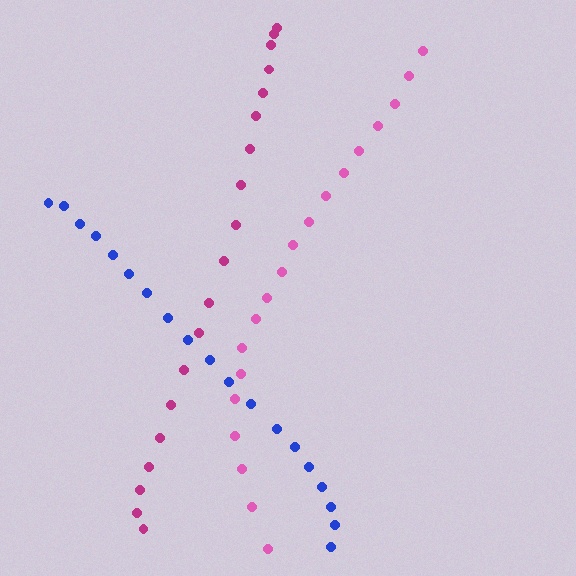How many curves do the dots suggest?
There are 3 distinct paths.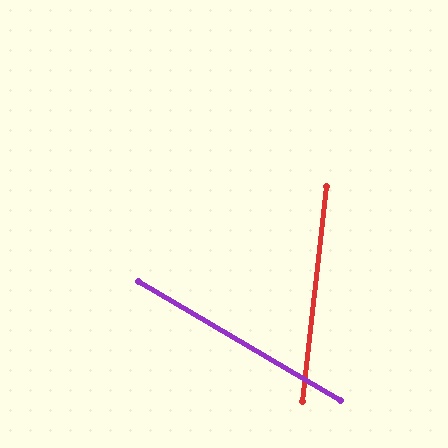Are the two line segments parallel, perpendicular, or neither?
Neither parallel nor perpendicular — they differ by about 66°.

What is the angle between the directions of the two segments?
Approximately 66 degrees.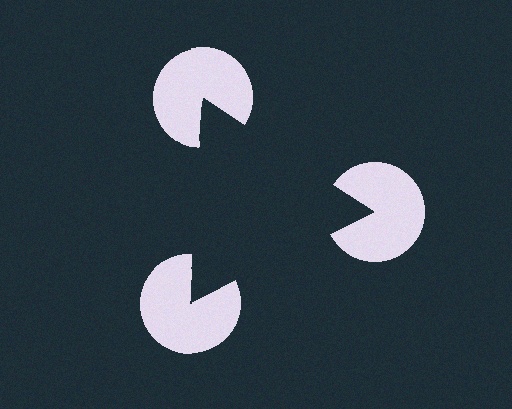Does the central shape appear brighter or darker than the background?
It typically appears slightly darker than the background, even though no actual brightness change is drawn.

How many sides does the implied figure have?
3 sides.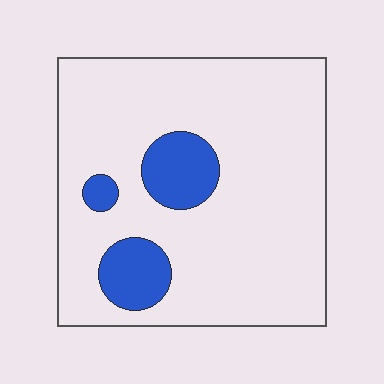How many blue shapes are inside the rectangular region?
3.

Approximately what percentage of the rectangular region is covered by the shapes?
Approximately 15%.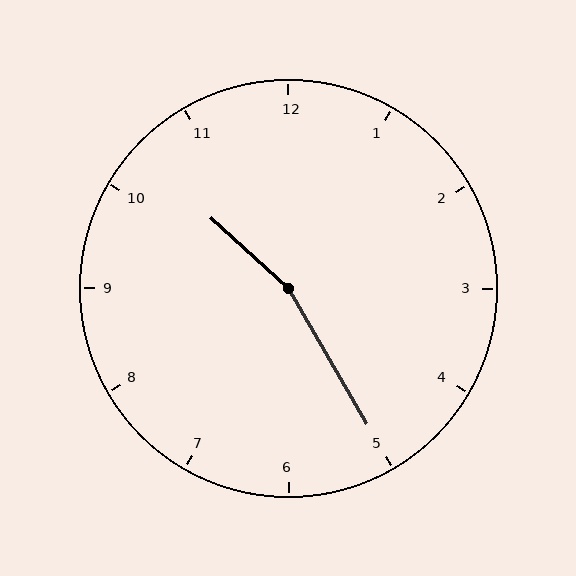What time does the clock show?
10:25.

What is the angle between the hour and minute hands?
Approximately 162 degrees.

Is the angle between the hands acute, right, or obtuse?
It is obtuse.